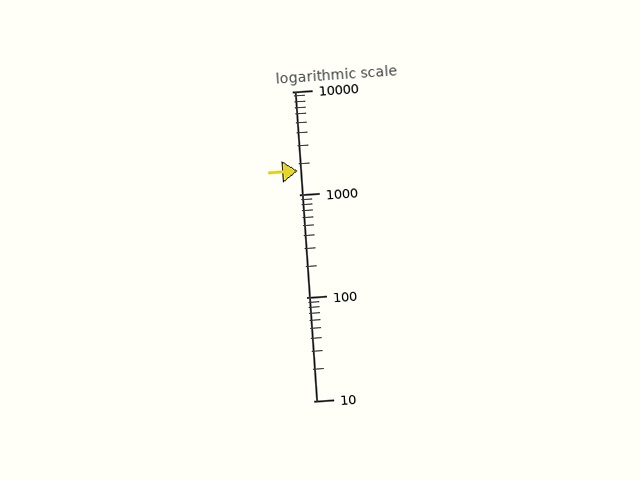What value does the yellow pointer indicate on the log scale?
The pointer indicates approximately 1700.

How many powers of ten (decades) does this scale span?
The scale spans 3 decades, from 10 to 10000.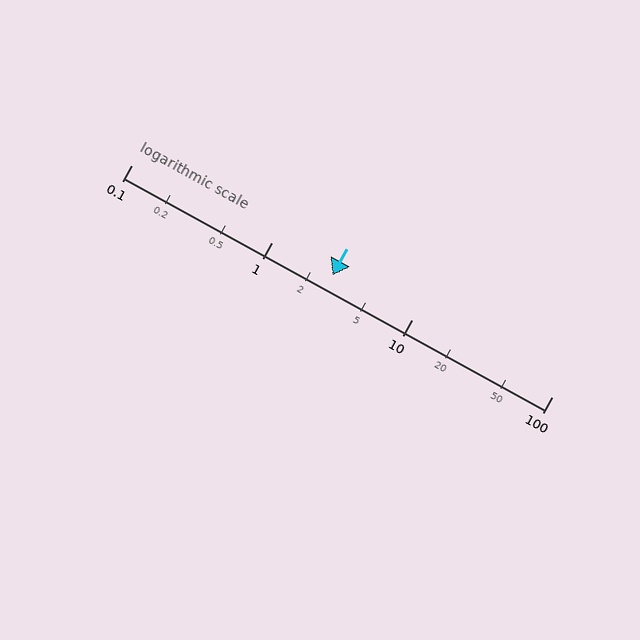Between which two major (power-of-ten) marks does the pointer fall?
The pointer is between 1 and 10.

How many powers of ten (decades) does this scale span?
The scale spans 3 decades, from 0.1 to 100.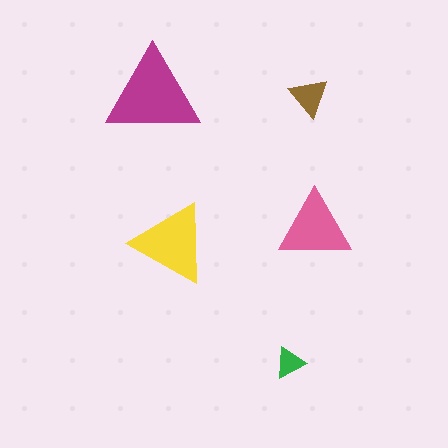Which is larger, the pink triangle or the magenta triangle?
The magenta one.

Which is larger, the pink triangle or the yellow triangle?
The yellow one.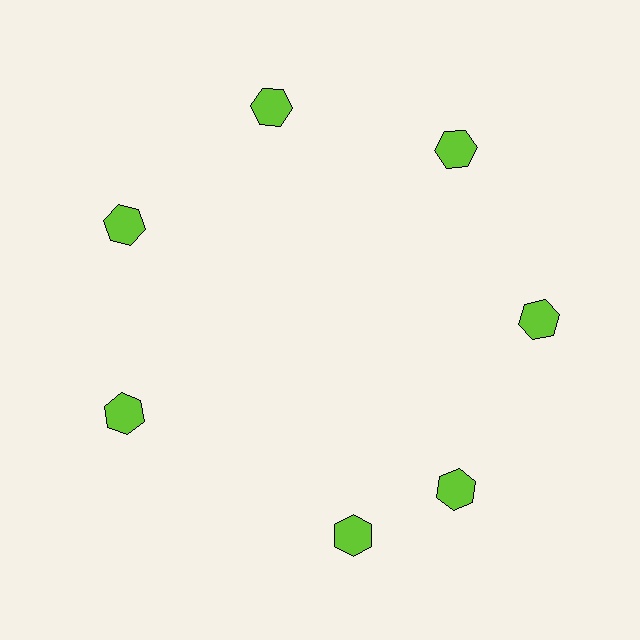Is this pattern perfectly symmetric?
No. The 7 lime hexagons are arranged in a ring, but one element near the 6 o'clock position is rotated out of alignment along the ring, breaking the 7-fold rotational symmetry.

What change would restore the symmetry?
The symmetry would be restored by rotating it back into even spacing with its neighbors so that all 7 hexagons sit at equal angles and equal distance from the center.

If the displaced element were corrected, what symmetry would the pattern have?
It would have 7-fold rotational symmetry — the pattern would map onto itself every 51 degrees.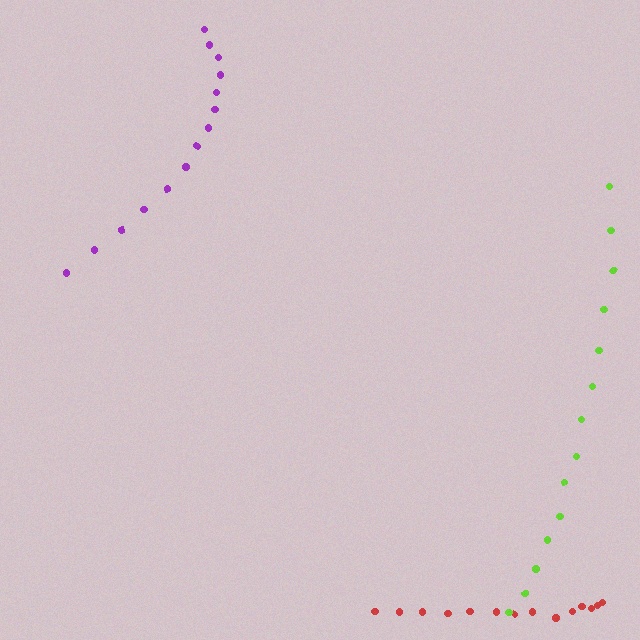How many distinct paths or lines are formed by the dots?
There are 3 distinct paths.